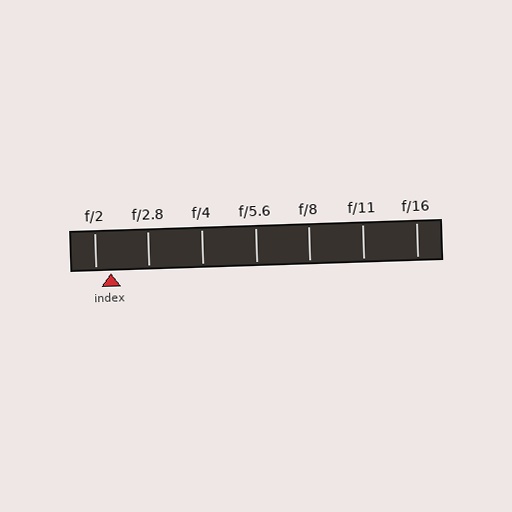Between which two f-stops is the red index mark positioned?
The index mark is between f/2 and f/2.8.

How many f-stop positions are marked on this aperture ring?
There are 7 f-stop positions marked.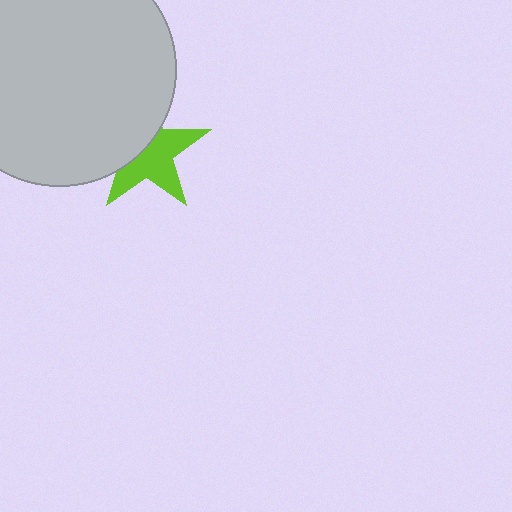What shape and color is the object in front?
The object in front is a light gray circle.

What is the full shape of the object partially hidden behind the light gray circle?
The partially hidden object is a lime star.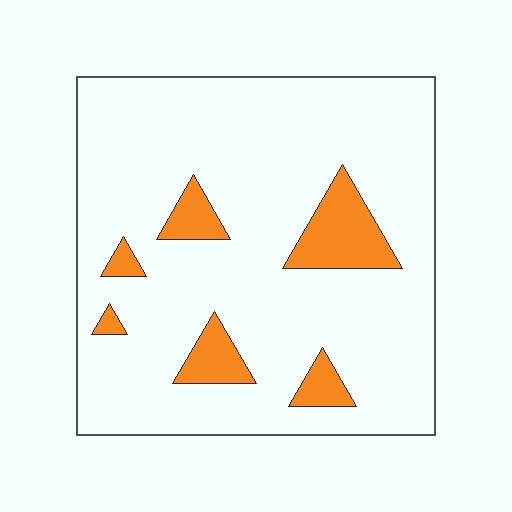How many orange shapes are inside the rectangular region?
6.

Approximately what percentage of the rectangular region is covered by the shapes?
Approximately 10%.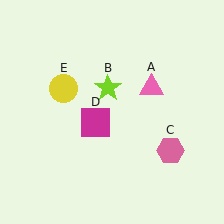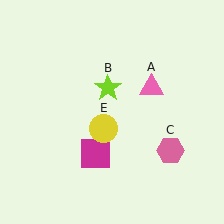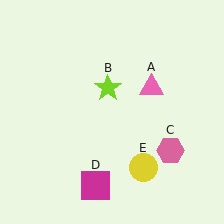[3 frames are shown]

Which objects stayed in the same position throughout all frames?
Pink triangle (object A) and lime star (object B) and pink hexagon (object C) remained stationary.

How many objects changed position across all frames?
2 objects changed position: magenta square (object D), yellow circle (object E).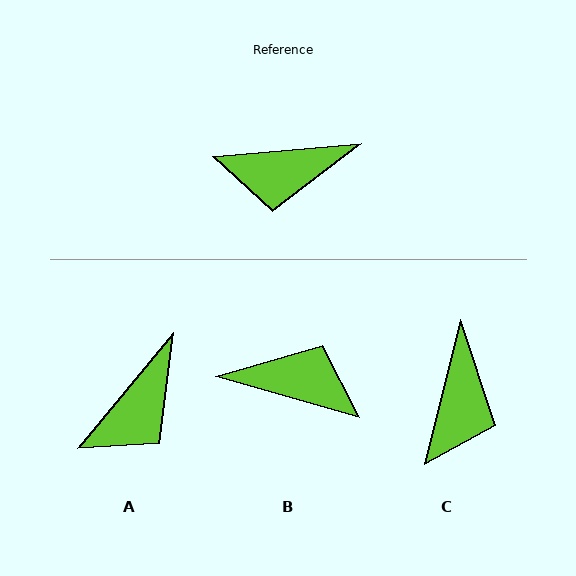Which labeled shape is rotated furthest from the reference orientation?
B, about 159 degrees away.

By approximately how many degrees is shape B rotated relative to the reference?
Approximately 159 degrees counter-clockwise.